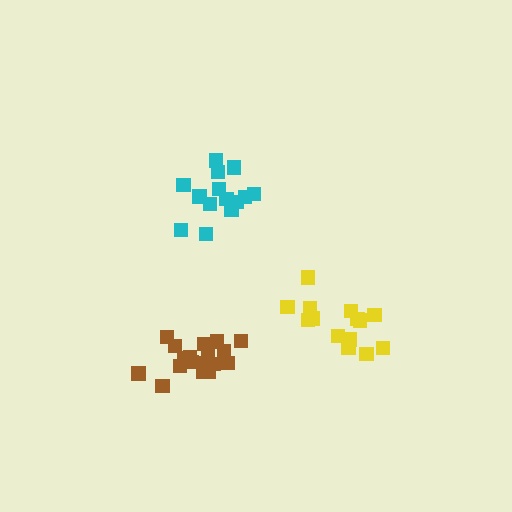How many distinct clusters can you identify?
There are 3 distinct clusters.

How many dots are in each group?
Group 1: 14 dots, Group 2: 19 dots, Group 3: 14 dots (47 total).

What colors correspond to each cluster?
The clusters are colored: yellow, brown, cyan.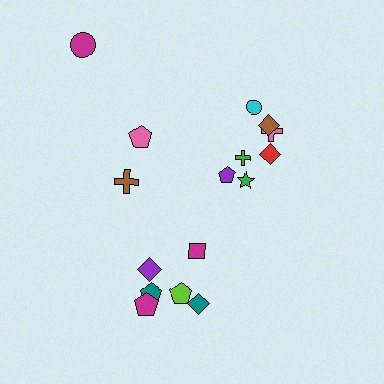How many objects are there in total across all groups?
There are 16 objects.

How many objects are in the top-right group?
There are 7 objects.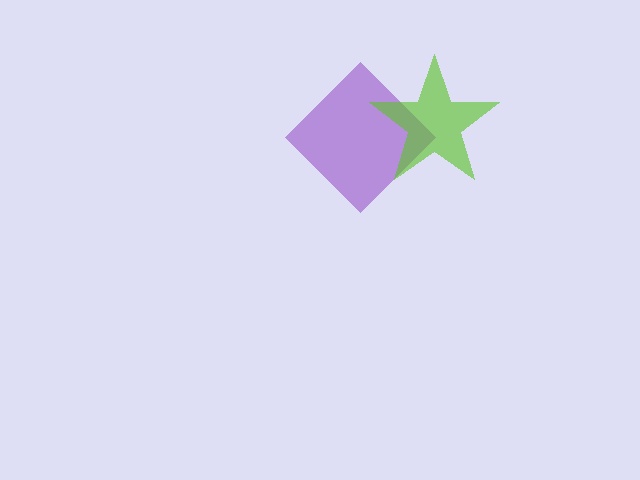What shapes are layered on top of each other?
The layered shapes are: a purple diamond, a lime star.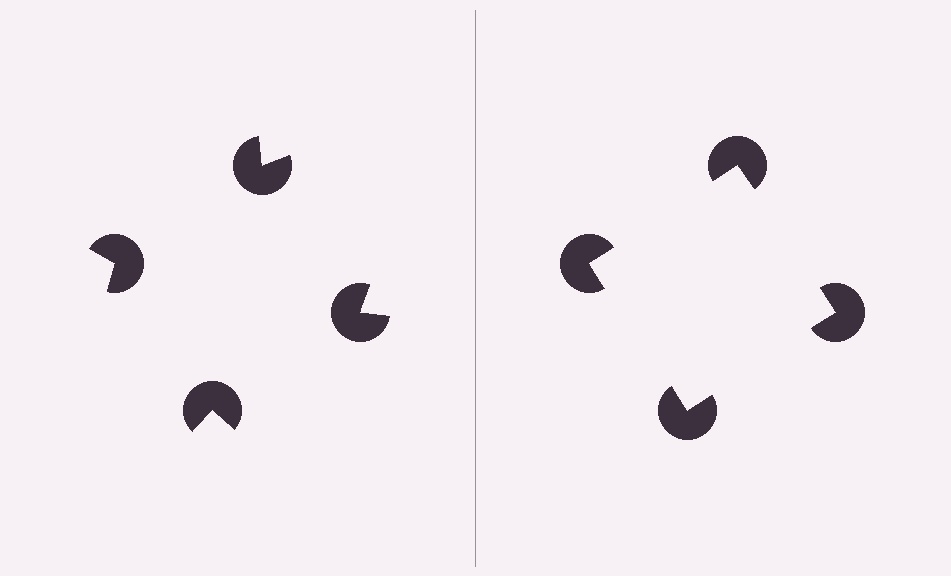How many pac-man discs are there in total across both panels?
8 — 4 on each side.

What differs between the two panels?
The pac-man discs are positioned identically on both sides; only the wedge orientations differ. On the right they align to a square; on the left they are misaligned.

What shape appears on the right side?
An illusory square.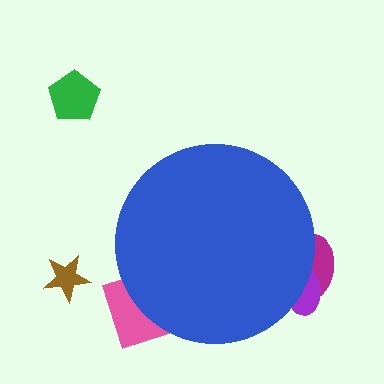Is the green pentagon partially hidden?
No, the green pentagon is fully visible.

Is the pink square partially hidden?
Yes, the pink square is partially hidden behind the blue circle.